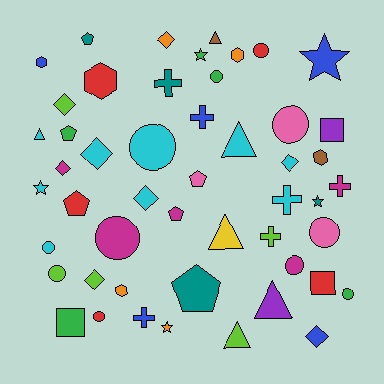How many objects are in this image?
There are 50 objects.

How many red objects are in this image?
There are 5 red objects.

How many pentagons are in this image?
There are 6 pentagons.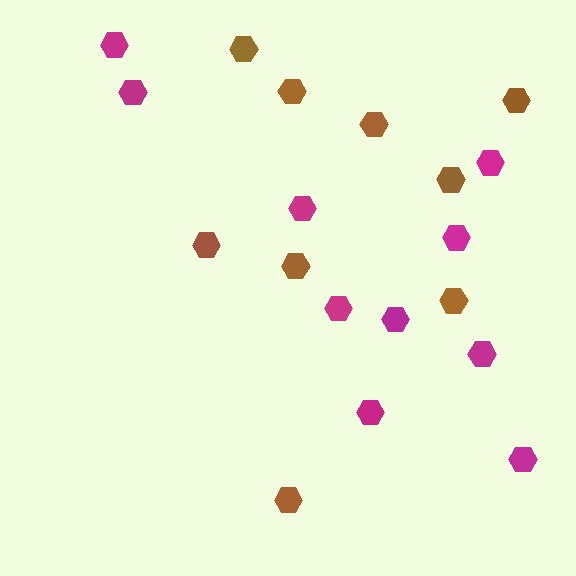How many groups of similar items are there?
There are 2 groups: one group of brown hexagons (9) and one group of magenta hexagons (10).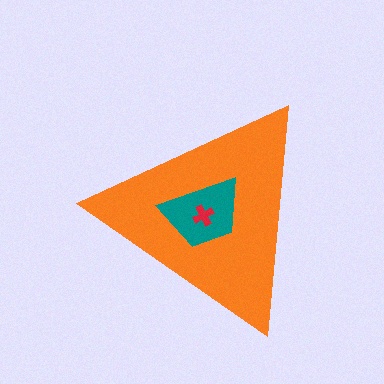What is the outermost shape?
The orange triangle.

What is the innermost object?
The red cross.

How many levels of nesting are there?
3.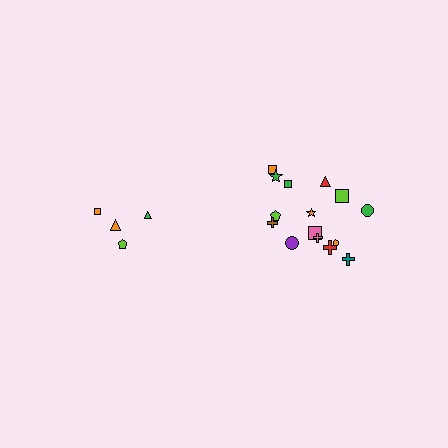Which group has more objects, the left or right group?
The right group.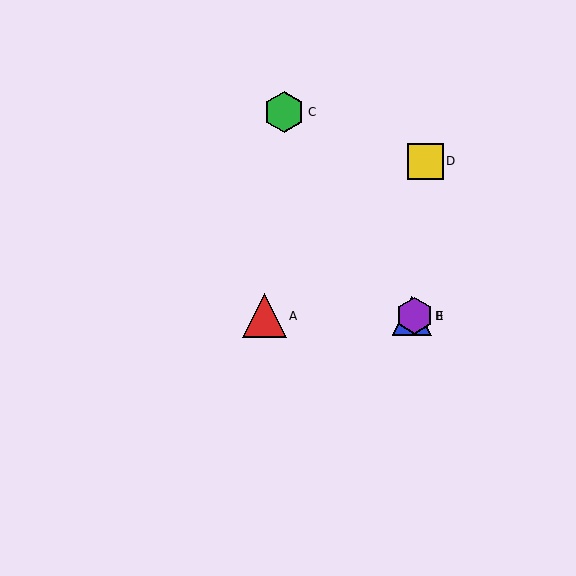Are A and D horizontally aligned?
No, A is at y≈316 and D is at y≈161.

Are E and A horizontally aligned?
Yes, both are at y≈316.